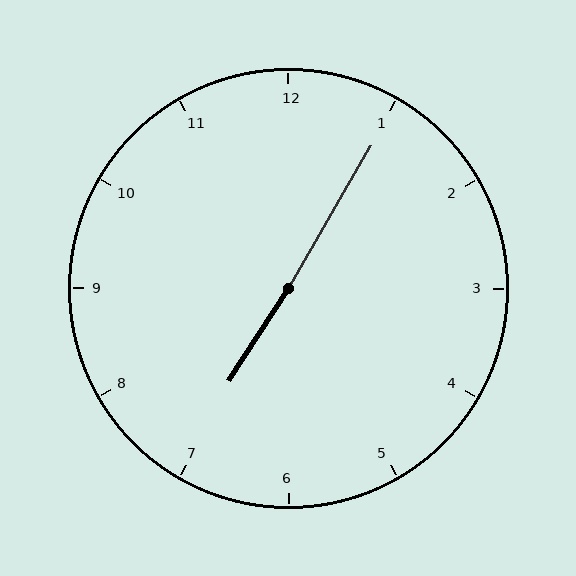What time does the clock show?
7:05.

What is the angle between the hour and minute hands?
Approximately 178 degrees.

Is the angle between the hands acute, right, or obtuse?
It is obtuse.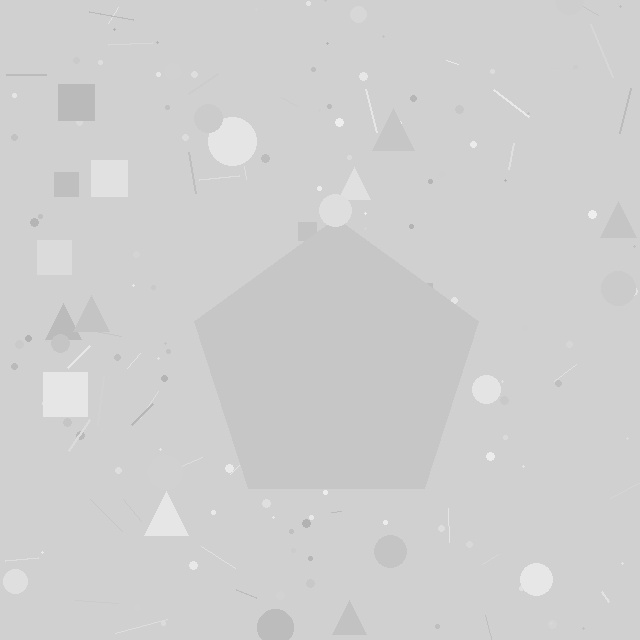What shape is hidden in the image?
A pentagon is hidden in the image.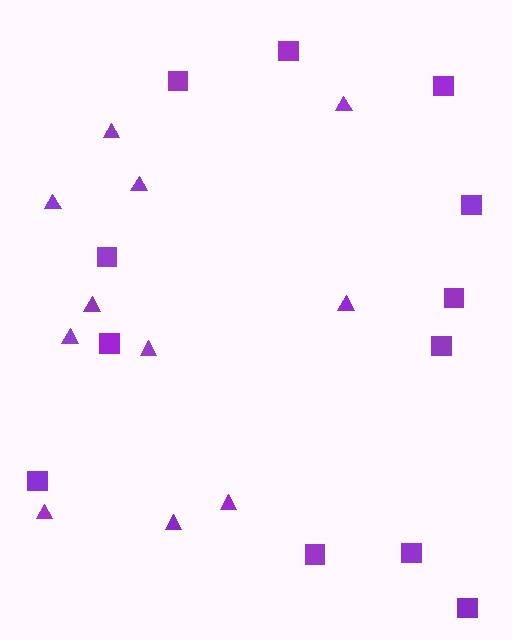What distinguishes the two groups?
There are 2 groups: one group of squares (12) and one group of triangles (11).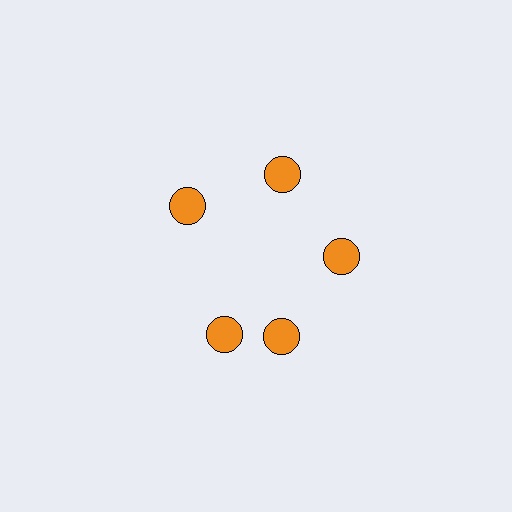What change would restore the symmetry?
The symmetry would be restored by rotating it back into even spacing with its neighbors so that all 5 circles sit at equal angles and equal distance from the center.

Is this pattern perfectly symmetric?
No. The 5 orange circles are arranged in a ring, but one element near the 8 o'clock position is rotated out of alignment along the ring, breaking the 5-fold rotational symmetry.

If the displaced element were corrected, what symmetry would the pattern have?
It would have 5-fold rotational symmetry — the pattern would map onto itself every 72 degrees.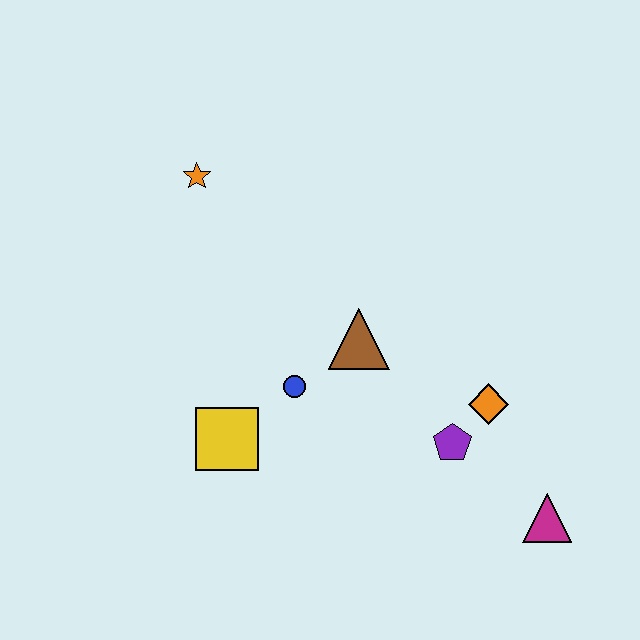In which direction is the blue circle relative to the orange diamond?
The blue circle is to the left of the orange diamond.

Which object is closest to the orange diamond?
The purple pentagon is closest to the orange diamond.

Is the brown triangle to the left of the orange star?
No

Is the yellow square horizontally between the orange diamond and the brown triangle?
No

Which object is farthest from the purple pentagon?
The orange star is farthest from the purple pentagon.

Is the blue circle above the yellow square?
Yes